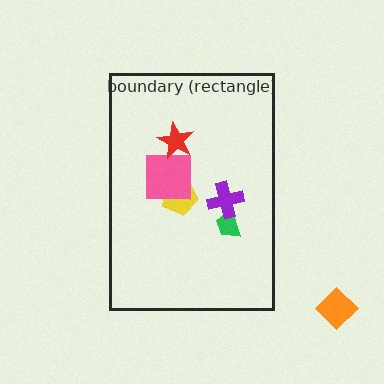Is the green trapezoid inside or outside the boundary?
Inside.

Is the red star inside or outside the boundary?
Inside.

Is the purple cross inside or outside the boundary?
Inside.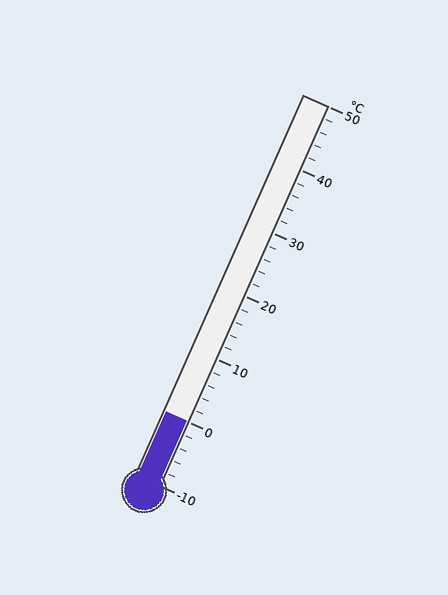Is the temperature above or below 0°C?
The temperature is at 0°C.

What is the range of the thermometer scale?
The thermometer scale ranges from -10°C to 50°C.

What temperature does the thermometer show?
The thermometer shows approximately 0°C.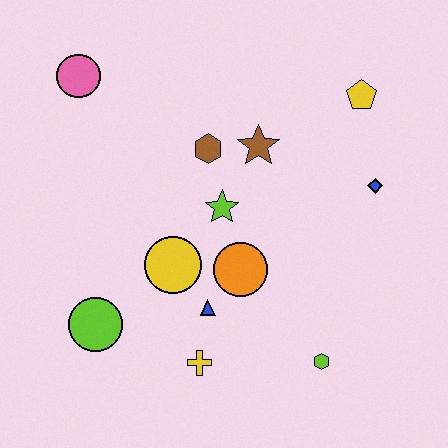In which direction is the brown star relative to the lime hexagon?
The brown star is above the lime hexagon.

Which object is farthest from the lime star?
The pink circle is farthest from the lime star.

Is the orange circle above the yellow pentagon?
No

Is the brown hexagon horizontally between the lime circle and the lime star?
Yes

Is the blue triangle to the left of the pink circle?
No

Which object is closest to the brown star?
The brown hexagon is closest to the brown star.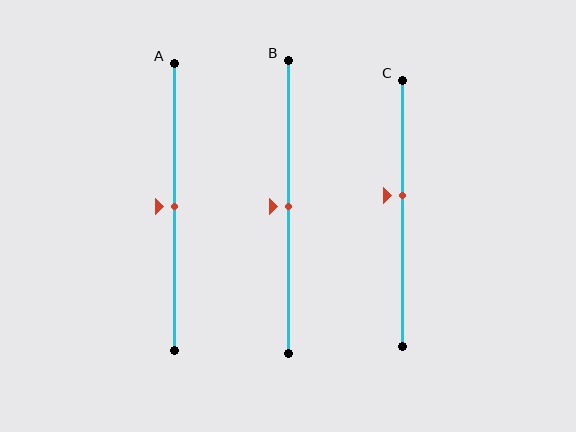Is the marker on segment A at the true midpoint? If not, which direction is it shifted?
Yes, the marker on segment A is at the true midpoint.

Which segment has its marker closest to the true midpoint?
Segment A has its marker closest to the true midpoint.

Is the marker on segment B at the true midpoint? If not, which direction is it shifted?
Yes, the marker on segment B is at the true midpoint.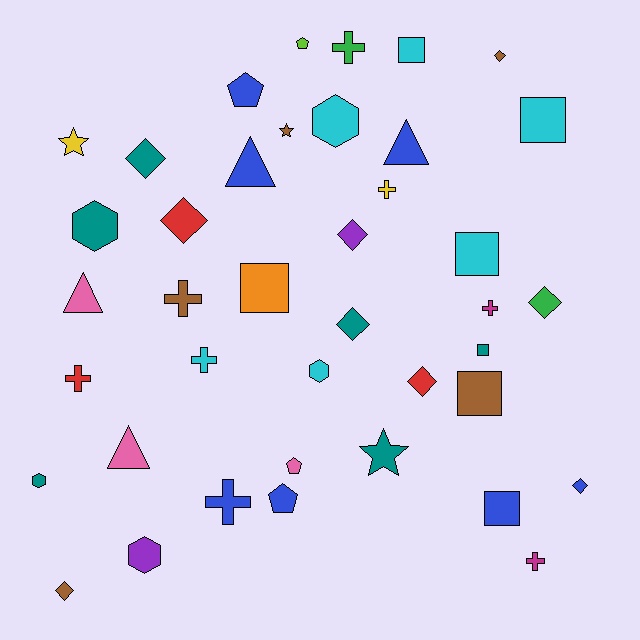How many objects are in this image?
There are 40 objects.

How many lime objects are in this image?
There is 1 lime object.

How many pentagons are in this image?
There are 4 pentagons.